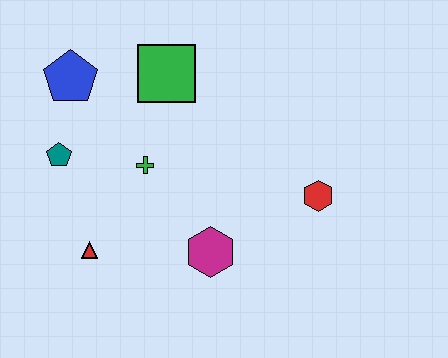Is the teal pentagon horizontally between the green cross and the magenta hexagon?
No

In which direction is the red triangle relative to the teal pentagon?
The red triangle is below the teal pentagon.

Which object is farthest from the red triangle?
The red hexagon is farthest from the red triangle.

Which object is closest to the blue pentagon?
The teal pentagon is closest to the blue pentagon.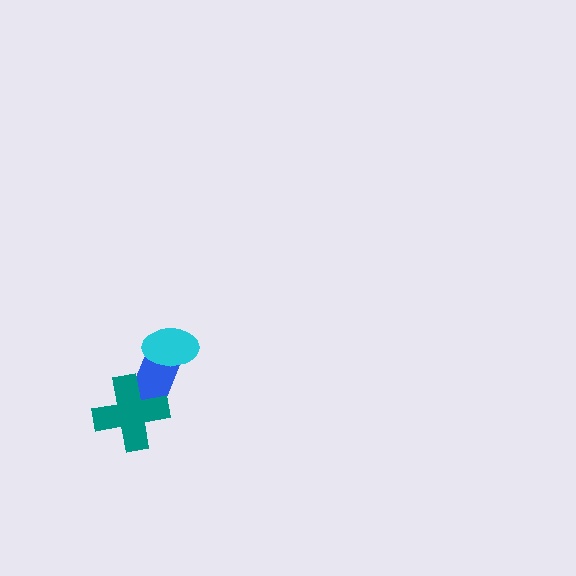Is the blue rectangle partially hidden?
Yes, it is partially covered by another shape.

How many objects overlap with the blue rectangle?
2 objects overlap with the blue rectangle.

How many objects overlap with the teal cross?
1 object overlaps with the teal cross.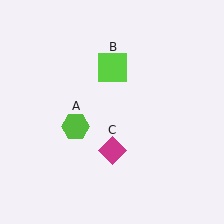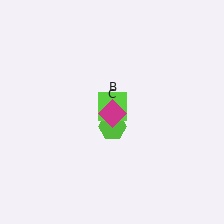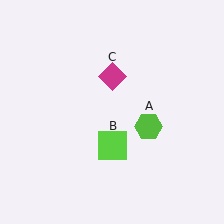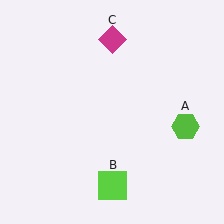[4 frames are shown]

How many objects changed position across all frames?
3 objects changed position: lime hexagon (object A), lime square (object B), magenta diamond (object C).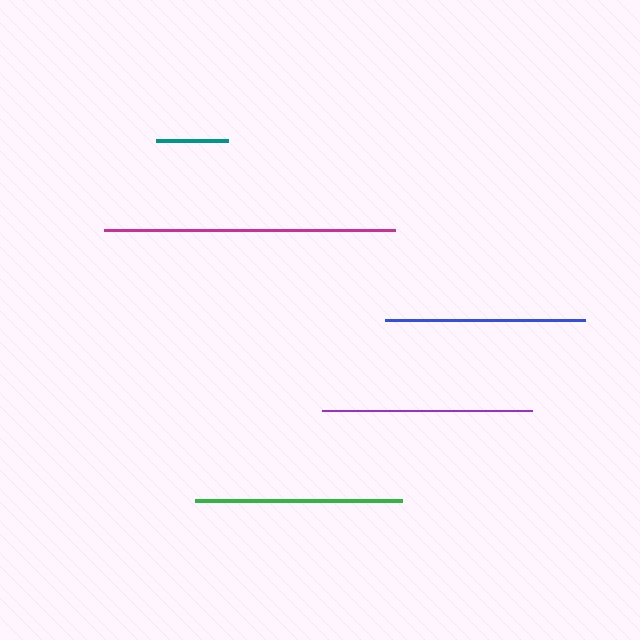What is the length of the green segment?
The green segment is approximately 208 pixels long.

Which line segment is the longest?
The magenta line is the longest at approximately 291 pixels.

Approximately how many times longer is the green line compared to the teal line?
The green line is approximately 2.9 times the length of the teal line.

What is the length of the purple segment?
The purple segment is approximately 209 pixels long.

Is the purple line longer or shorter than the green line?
The purple line is longer than the green line.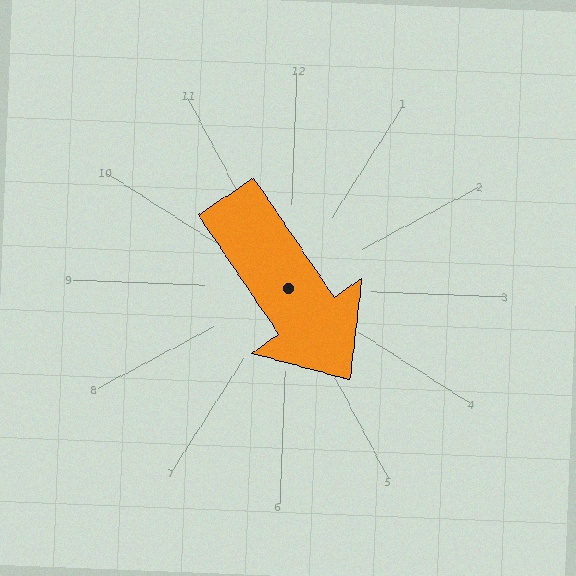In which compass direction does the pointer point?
Southeast.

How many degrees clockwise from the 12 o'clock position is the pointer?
Approximately 144 degrees.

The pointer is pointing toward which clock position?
Roughly 5 o'clock.